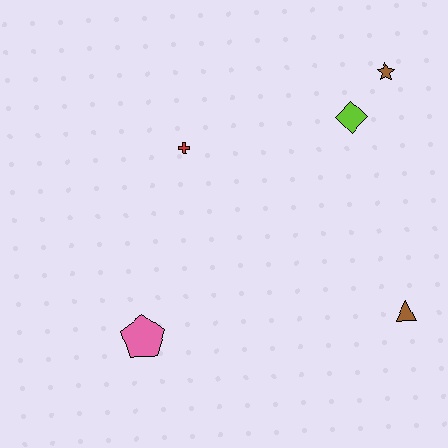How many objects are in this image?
There are 5 objects.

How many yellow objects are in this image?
There are no yellow objects.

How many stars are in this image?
There is 1 star.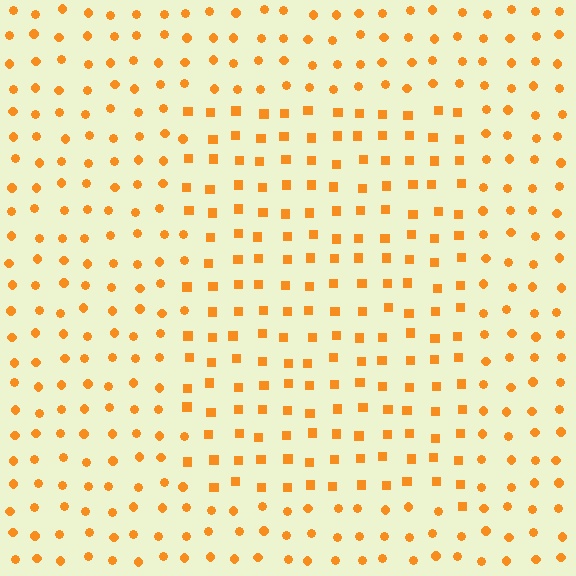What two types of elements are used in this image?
The image uses squares inside the rectangle region and circles outside it.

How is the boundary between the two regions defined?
The boundary is defined by a change in element shape: squares inside vs. circles outside. All elements share the same color and spacing.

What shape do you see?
I see a rectangle.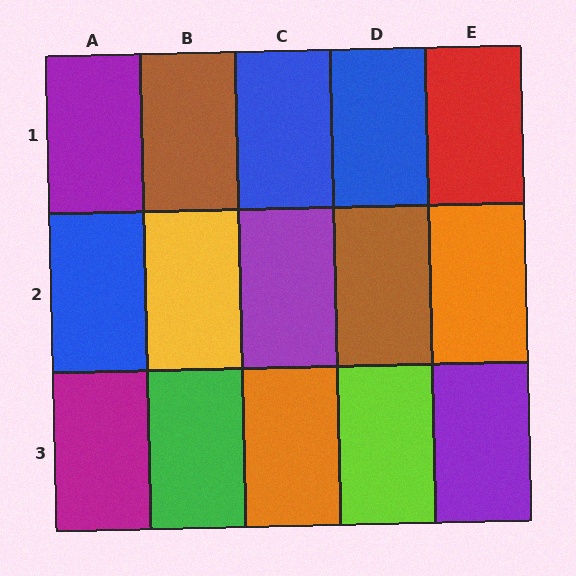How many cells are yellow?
1 cell is yellow.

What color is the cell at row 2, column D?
Brown.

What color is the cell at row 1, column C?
Blue.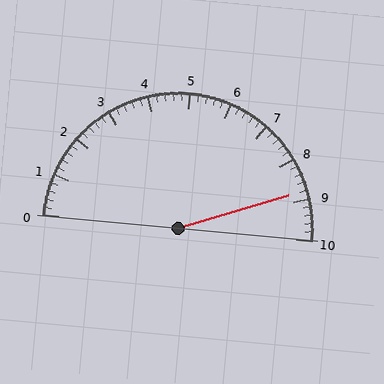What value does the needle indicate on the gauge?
The needle indicates approximately 8.8.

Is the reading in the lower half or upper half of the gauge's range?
The reading is in the upper half of the range (0 to 10).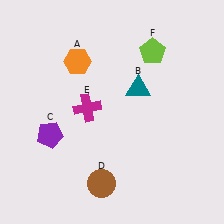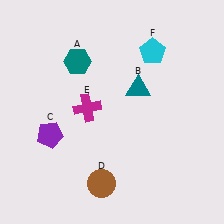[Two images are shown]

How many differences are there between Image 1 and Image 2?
There are 2 differences between the two images.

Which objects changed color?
A changed from orange to teal. F changed from lime to cyan.